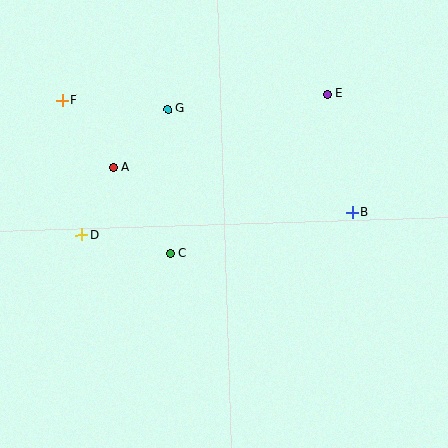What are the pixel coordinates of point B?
Point B is at (352, 212).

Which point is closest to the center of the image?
Point C at (170, 253) is closest to the center.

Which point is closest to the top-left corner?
Point F is closest to the top-left corner.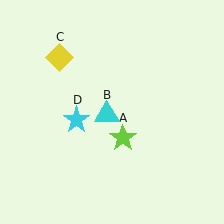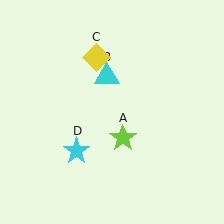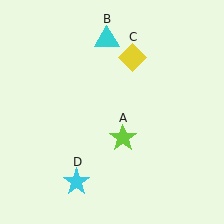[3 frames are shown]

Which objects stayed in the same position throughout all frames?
Lime star (object A) remained stationary.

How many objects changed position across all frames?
3 objects changed position: cyan triangle (object B), yellow diamond (object C), cyan star (object D).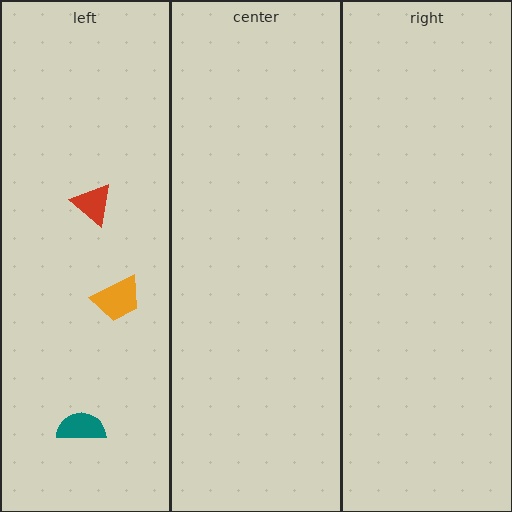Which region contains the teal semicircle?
The left region.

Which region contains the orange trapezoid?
The left region.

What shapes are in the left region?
The orange trapezoid, the teal semicircle, the red triangle.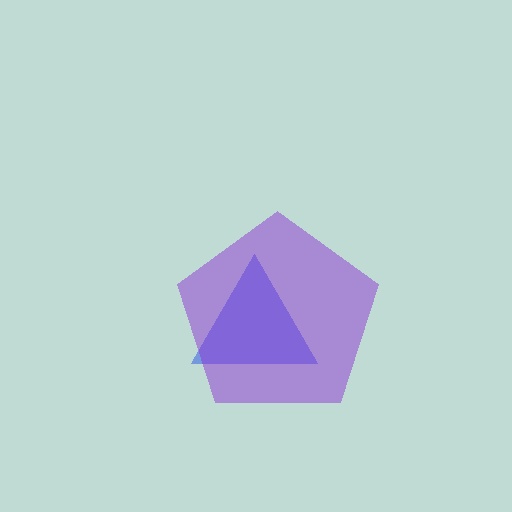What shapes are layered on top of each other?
The layered shapes are: a blue triangle, a purple pentagon.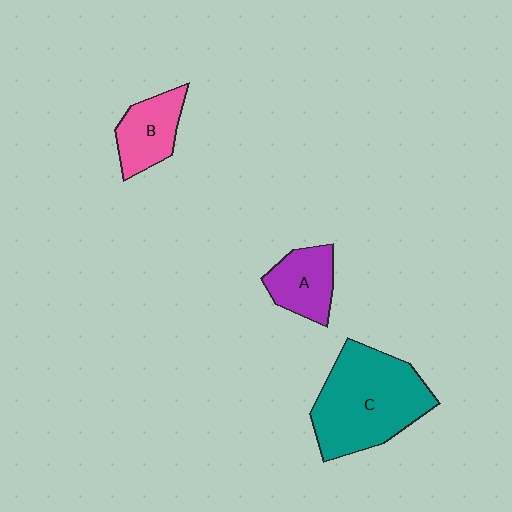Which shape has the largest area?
Shape C (teal).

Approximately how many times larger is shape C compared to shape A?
Approximately 2.3 times.